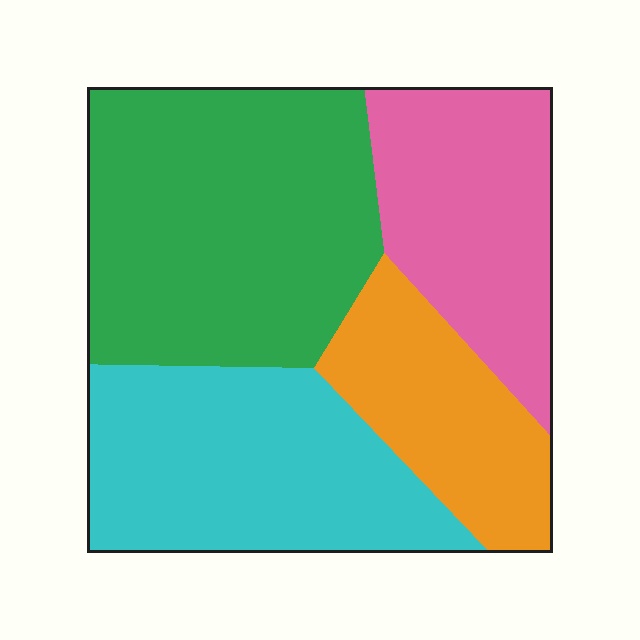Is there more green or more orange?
Green.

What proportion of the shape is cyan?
Cyan covers 27% of the shape.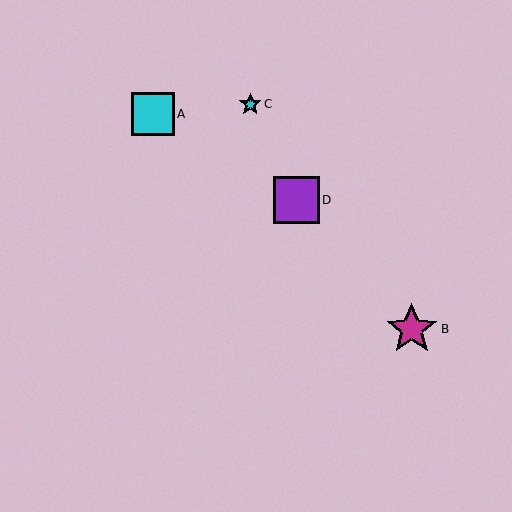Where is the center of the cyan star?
The center of the cyan star is at (250, 104).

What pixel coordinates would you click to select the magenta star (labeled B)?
Click at (412, 329) to select the magenta star B.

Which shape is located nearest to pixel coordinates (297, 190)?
The purple square (labeled D) at (296, 200) is nearest to that location.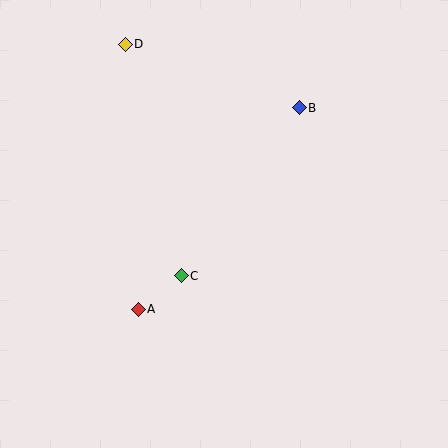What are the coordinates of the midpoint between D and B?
The midpoint between D and B is at (212, 76).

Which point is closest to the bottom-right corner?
Point C is closest to the bottom-right corner.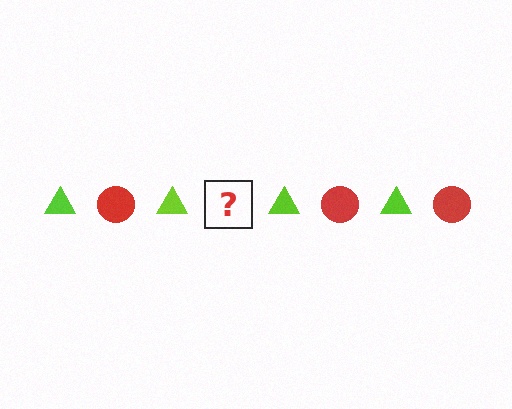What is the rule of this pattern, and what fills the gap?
The rule is that the pattern alternates between lime triangle and red circle. The gap should be filled with a red circle.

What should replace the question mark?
The question mark should be replaced with a red circle.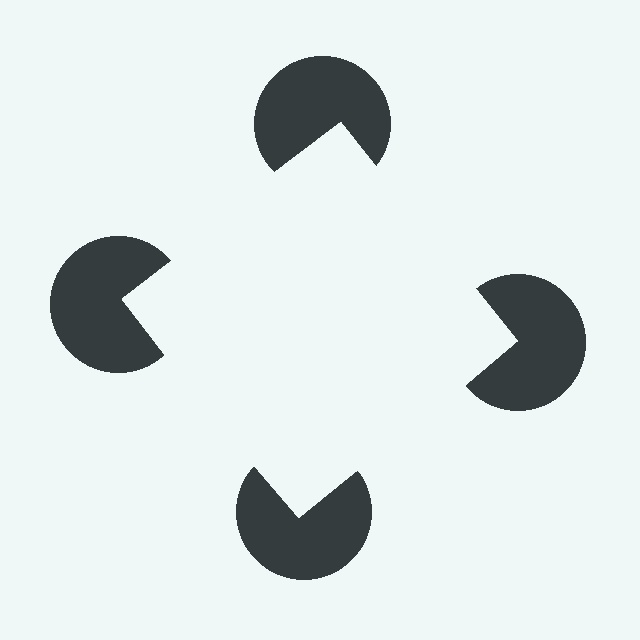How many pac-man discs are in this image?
There are 4 — one at each vertex of the illusory square.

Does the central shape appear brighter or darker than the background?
It typically appears slightly brighter than the background, even though no actual brightness change is drawn.